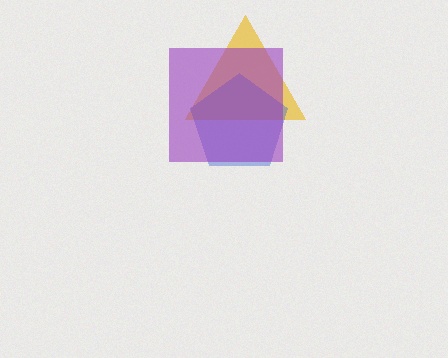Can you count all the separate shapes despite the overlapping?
Yes, there are 3 separate shapes.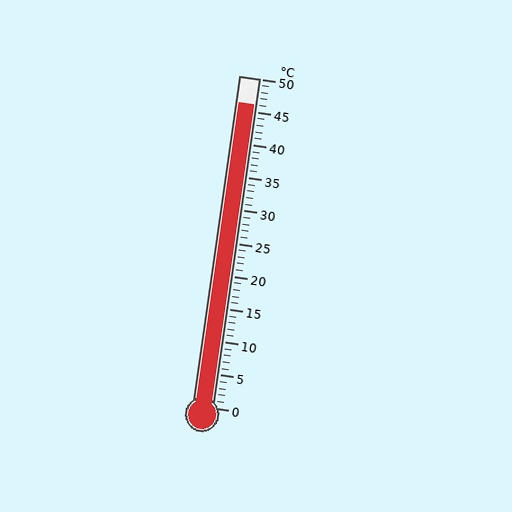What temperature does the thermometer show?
The thermometer shows approximately 46°C.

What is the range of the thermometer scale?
The thermometer scale ranges from 0°C to 50°C.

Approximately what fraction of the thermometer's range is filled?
The thermometer is filled to approximately 90% of its range.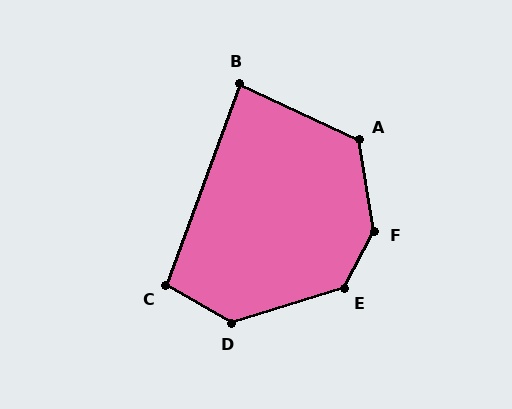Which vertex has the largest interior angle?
F, at approximately 142 degrees.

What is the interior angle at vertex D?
Approximately 133 degrees (obtuse).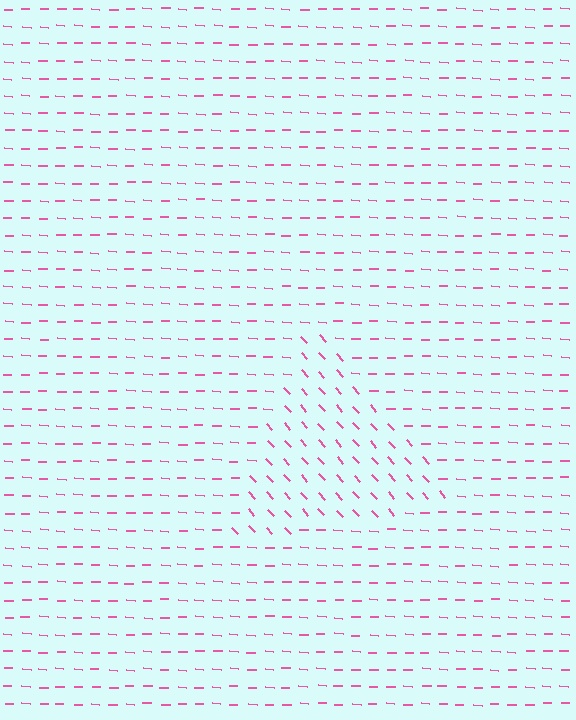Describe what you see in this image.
The image is filled with small pink line segments. A triangle region in the image has lines oriented differently from the surrounding lines, creating a visible texture boundary.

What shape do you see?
I see a triangle.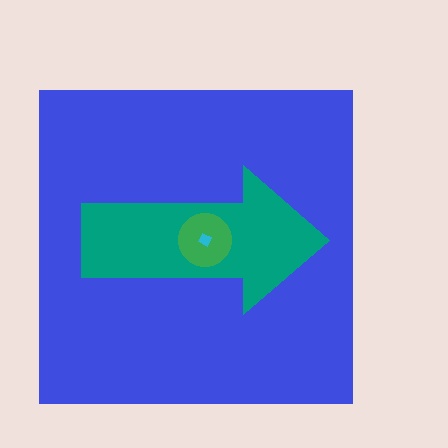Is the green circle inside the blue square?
Yes.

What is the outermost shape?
The blue square.